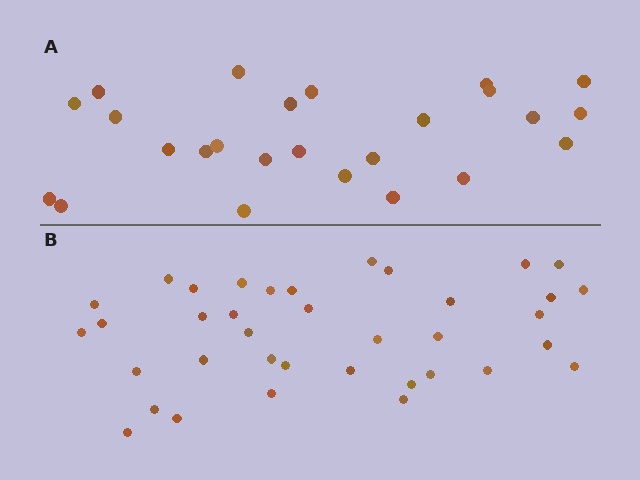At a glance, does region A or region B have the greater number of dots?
Region B (the bottom region) has more dots.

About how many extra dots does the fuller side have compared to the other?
Region B has roughly 12 or so more dots than region A.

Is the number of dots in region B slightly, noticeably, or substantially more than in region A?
Region B has substantially more. The ratio is roughly 1.5 to 1.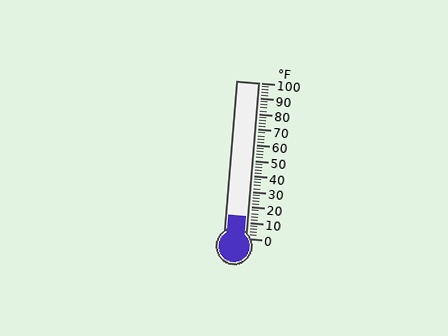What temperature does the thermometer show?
The thermometer shows approximately 14°F.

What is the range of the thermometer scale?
The thermometer scale ranges from 0°F to 100°F.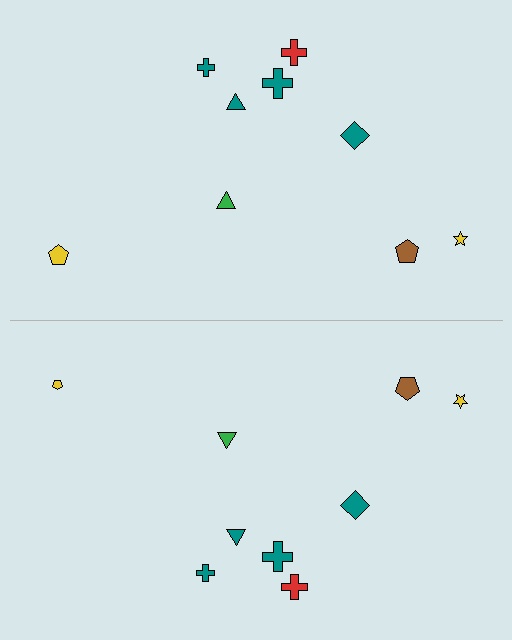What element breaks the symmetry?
The yellow pentagon on the bottom side has a different size than its mirror counterpart.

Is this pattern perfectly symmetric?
No, the pattern is not perfectly symmetric. The yellow pentagon on the bottom side has a different size than its mirror counterpart.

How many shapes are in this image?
There are 18 shapes in this image.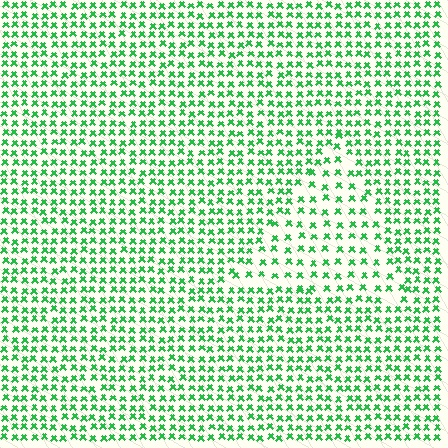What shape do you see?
I see a triangle.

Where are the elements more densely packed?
The elements are more densely packed outside the triangle boundary.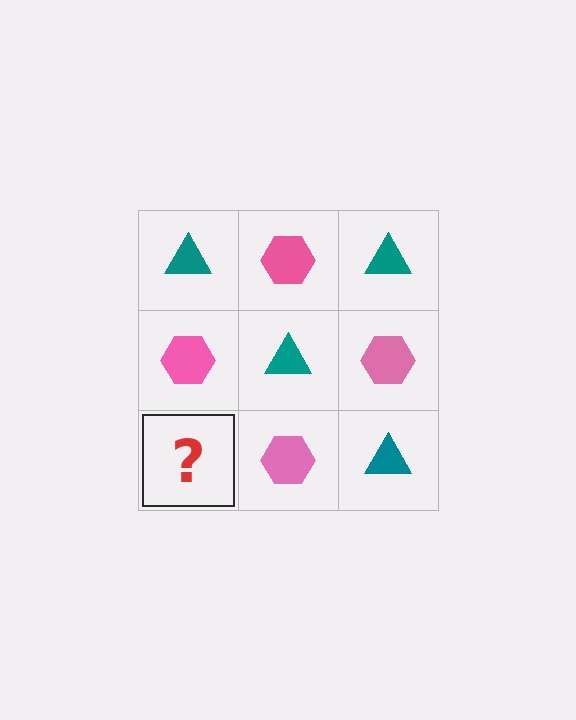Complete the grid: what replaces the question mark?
The question mark should be replaced with a teal triangle.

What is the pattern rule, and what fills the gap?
The rule is that it alternates teal triangle and pink hexagon in a checkerboard pattern. The gap should be filled with a teal triangle.